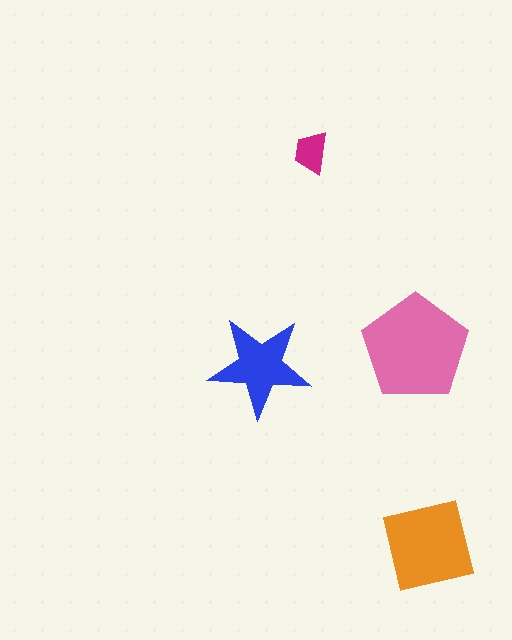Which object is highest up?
The magenta trapezoid is topmost.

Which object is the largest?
The pink pentagon.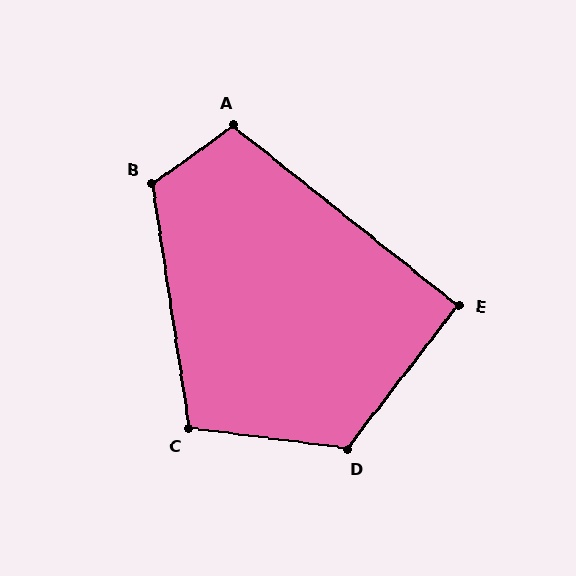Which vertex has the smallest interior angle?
E, at approximately 91 degrees.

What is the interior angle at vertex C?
Approximately 106 degrees (obtuse).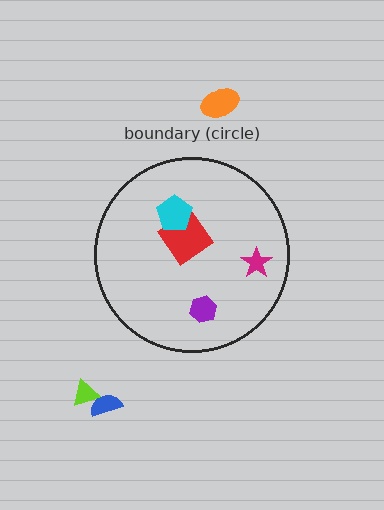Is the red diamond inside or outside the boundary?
Inside.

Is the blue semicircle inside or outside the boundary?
Outside.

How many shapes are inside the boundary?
4 inside, 3 outside.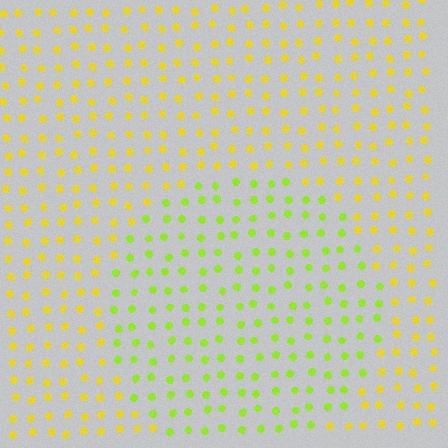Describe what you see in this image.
The image is filled with small yellow elements in a uniform arrangement. A circle-shaped region is visible where the elements are tinted to a slightly different hue, forming a subtle color boundary.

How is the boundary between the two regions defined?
The boundary is defined purely by a slight shift in hue (about 33 degrees). Spacing, size, and orientation are identical on both sides.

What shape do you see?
I see a circle.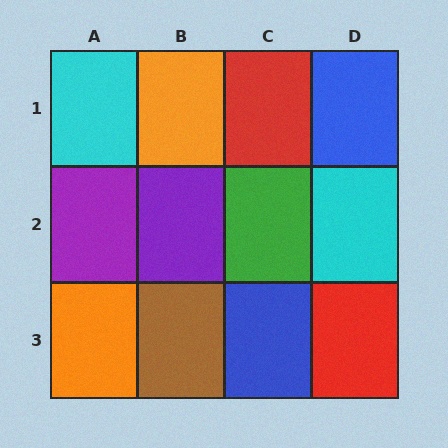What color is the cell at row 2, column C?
Green.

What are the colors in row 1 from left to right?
Cyan, orange, red, blue.